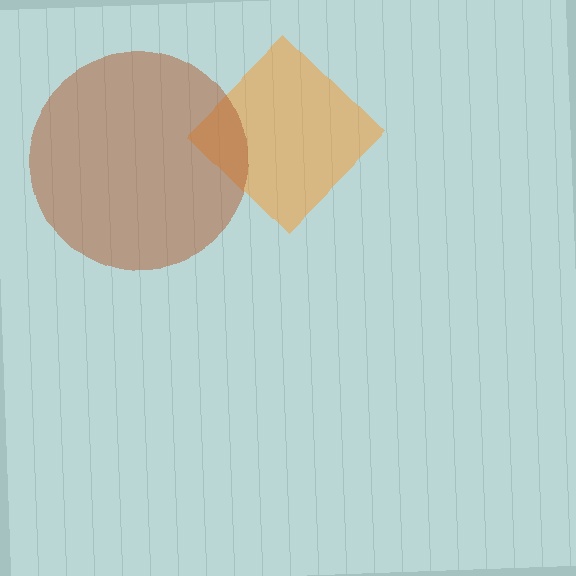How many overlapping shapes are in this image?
There are 2 overlapping shapes in the image.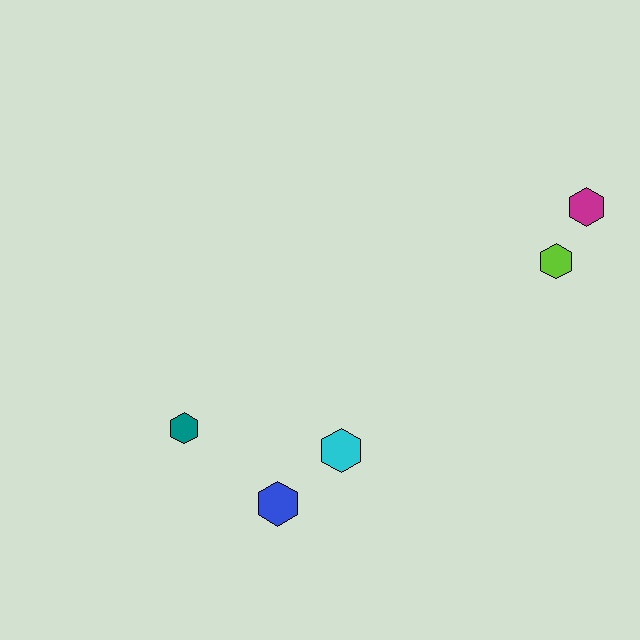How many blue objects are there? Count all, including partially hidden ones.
There is 1 blue object.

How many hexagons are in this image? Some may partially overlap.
There are 5 hexagons.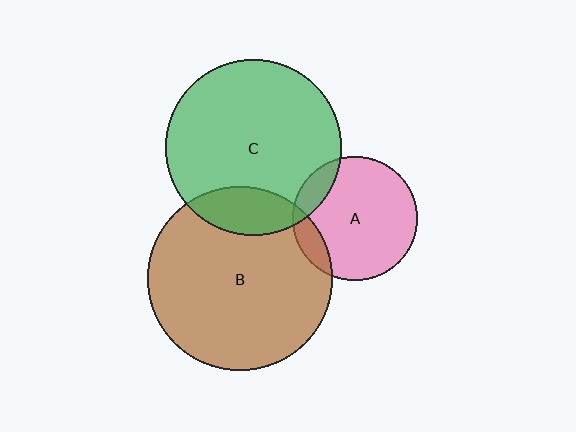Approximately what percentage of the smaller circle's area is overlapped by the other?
Approximately 10%.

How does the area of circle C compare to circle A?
Approximately 2.0 times.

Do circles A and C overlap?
Yes.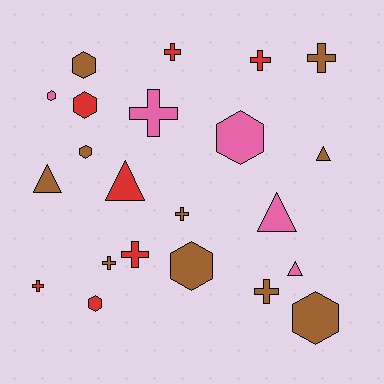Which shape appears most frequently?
Cross, with 9 objects.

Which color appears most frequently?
Brown, with 10 objects.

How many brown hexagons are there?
There are 4 brown hexagons.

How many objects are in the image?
There are 22 objects.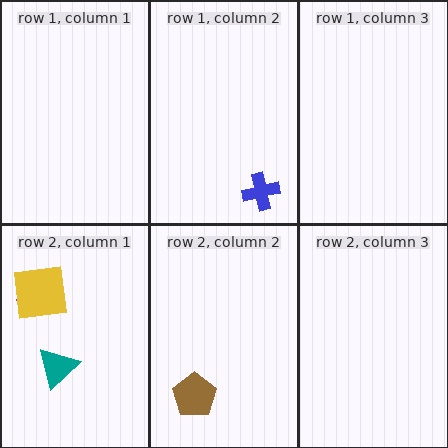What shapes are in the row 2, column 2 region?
The brown pentagon.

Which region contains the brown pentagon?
The row 2, column 2 region.